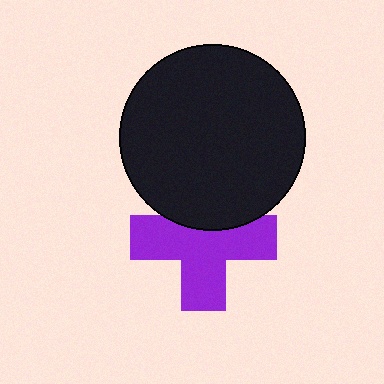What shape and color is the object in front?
The object in front is a black circle.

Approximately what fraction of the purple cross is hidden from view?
Roughly 30% of the purple cross is hidden behind the black circle.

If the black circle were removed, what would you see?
You would see the complete purple cross.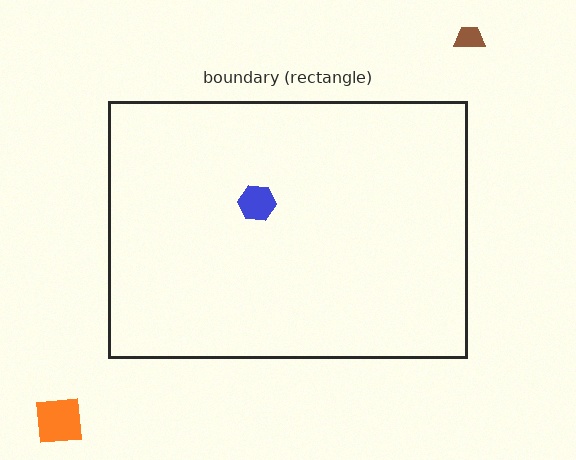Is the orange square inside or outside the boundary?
Outside.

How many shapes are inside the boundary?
1 inside, 2 outside.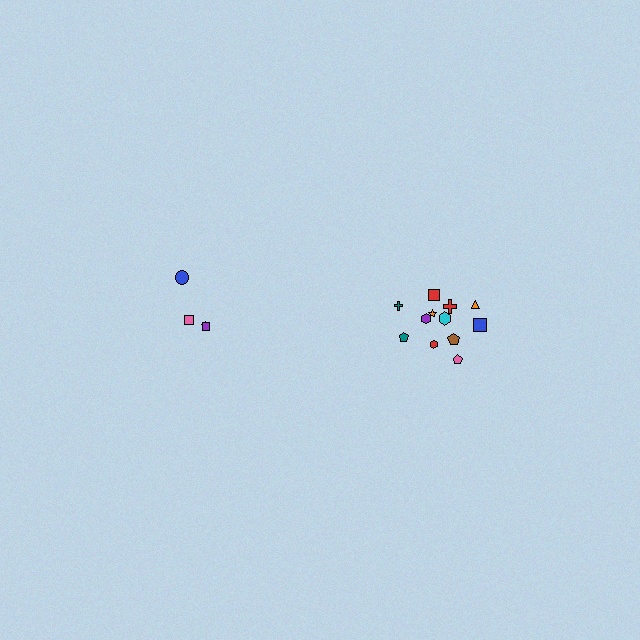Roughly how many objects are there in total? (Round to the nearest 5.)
Roughly 15 objects in total.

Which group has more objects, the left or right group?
The right group.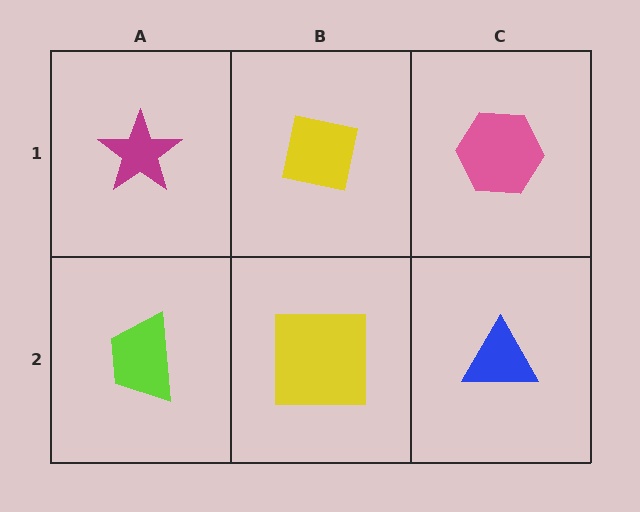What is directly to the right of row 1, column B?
A pink hexagon.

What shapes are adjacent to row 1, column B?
A yellow square (row 2, column B), a magenta star (row 1, column A), a pink hexagon (row 1, column C).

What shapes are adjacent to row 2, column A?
A magenta star (row 1, column A), a yellow square (row 2, column B).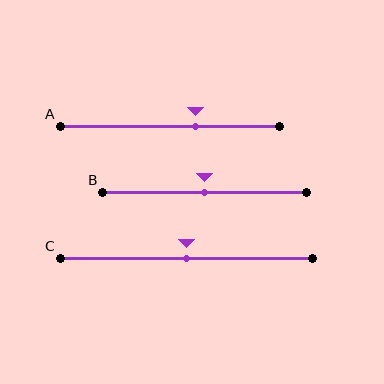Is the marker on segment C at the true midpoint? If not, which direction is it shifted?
Yes, the marker on segment C is at the true midpoint.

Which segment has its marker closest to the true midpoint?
Segment B has its marker closest to the true midpoint.